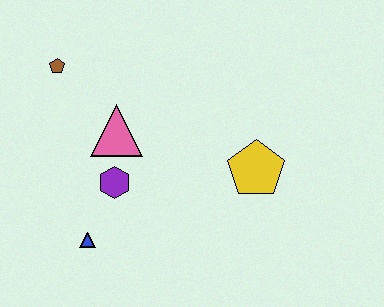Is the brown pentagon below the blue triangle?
No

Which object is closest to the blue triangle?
The purple hexagon is closest to the blue triangle.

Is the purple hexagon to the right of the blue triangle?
Yes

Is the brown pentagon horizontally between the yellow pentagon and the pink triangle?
No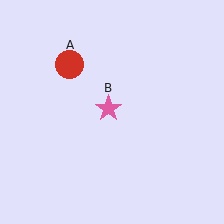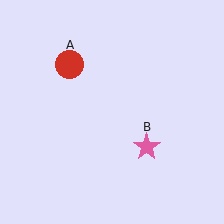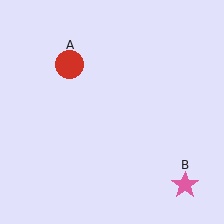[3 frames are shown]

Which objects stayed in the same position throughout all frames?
Red circle (object A) remained stationary.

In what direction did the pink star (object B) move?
The pink star (object B) moved down and to the right.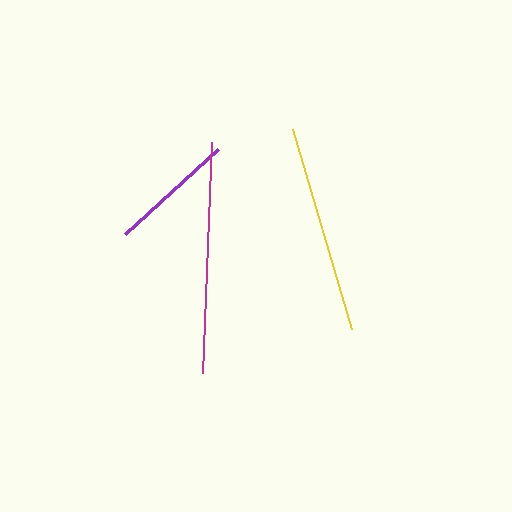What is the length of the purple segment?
The purple segment is approximately 126 pixels long.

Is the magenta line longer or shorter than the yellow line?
The magenta line is longer than the yellow line.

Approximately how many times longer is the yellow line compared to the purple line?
The yellow line is approximately 1.7 times the length of the purple line.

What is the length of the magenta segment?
The magenta segment is approximately 231 pixels long.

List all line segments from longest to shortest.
From longest to shortest: magenta, yellow, purple.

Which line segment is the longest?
The magenta line is the longest at approximately 231 pixels.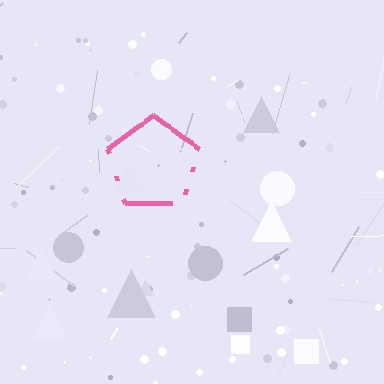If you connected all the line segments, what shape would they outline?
They would outline a pentagon.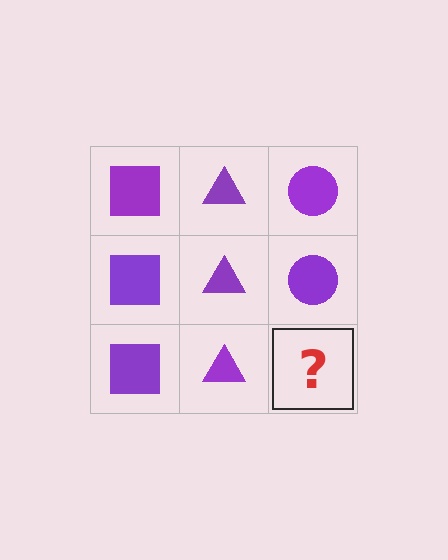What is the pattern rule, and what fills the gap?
The rule is that each column has a consistent shape. The gap should be filled with a purple circle.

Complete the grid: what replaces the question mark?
The question mark should be replaced with a purple circle.